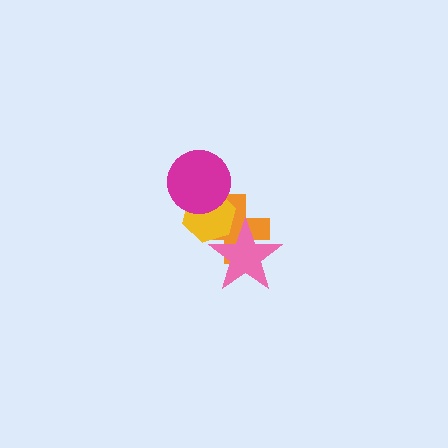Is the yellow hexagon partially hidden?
Yes, it is partially covered by another shape.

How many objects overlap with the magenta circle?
2 objects overlap with the magenta circle.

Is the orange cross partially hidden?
Yes, it is partially covered by another shape.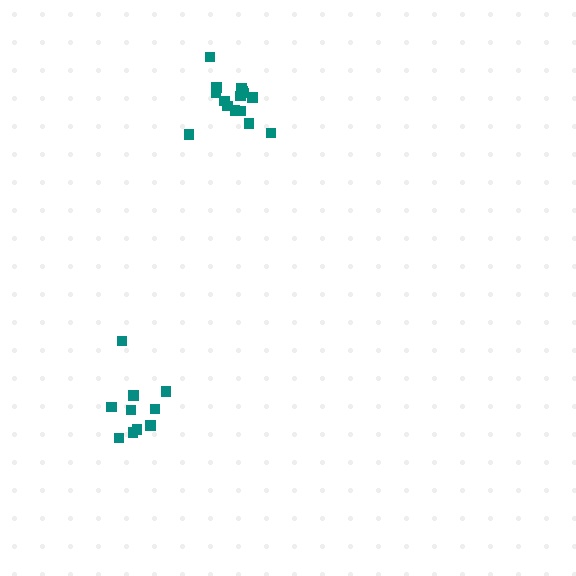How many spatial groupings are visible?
There are 2 spatial groupings.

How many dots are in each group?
Group 1: 10 dots, Group 2: 15 dots (25 total).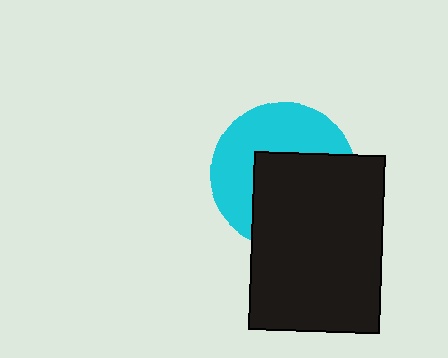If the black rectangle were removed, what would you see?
You would see the complete cyan circle.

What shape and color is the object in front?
The object in front is a black rectangle.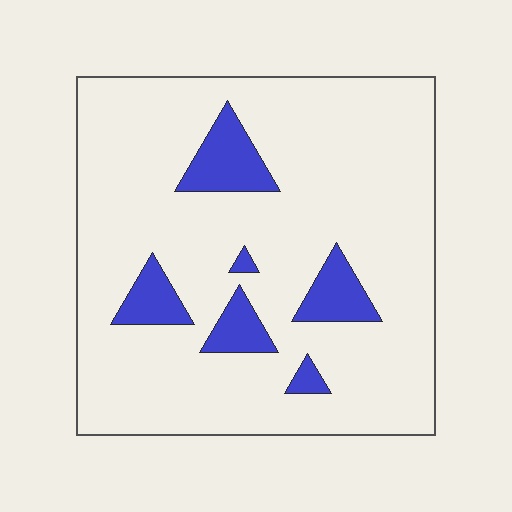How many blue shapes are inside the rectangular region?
6.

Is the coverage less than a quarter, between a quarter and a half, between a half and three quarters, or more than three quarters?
Less than a quarter.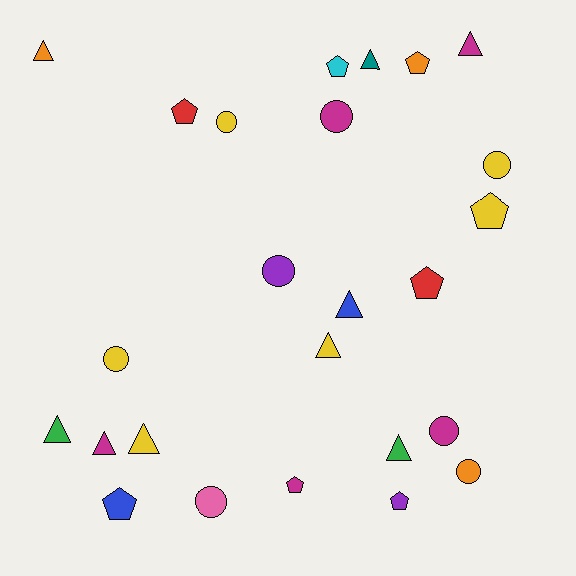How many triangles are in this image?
There are 9 triangles.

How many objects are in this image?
There are 25 objects.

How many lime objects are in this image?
There are no lime objects.